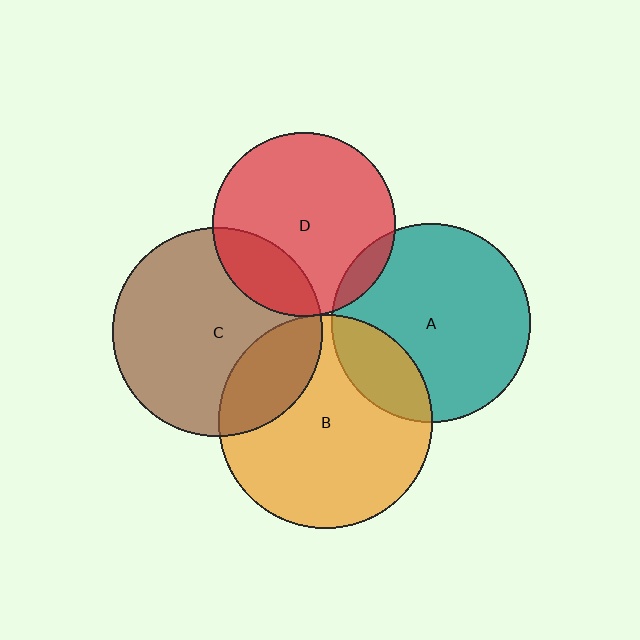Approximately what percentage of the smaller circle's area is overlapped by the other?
Approximately 20%.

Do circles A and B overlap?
Yes.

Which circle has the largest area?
Circle B (orange).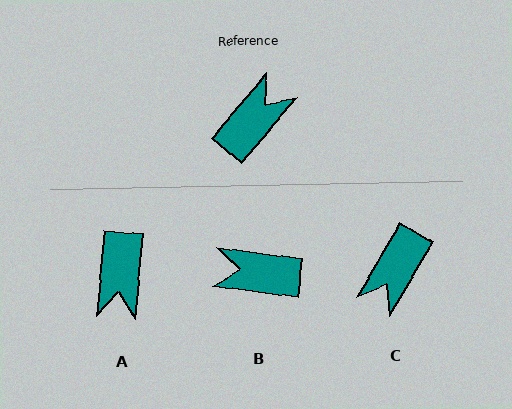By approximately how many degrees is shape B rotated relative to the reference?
Approximately 123 degrees counter-clockwise.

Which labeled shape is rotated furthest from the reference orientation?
C, about 170 degrees away.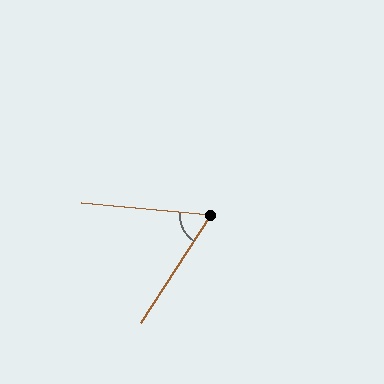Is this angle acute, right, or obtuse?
It is acute.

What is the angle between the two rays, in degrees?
Approximately 62 degrees.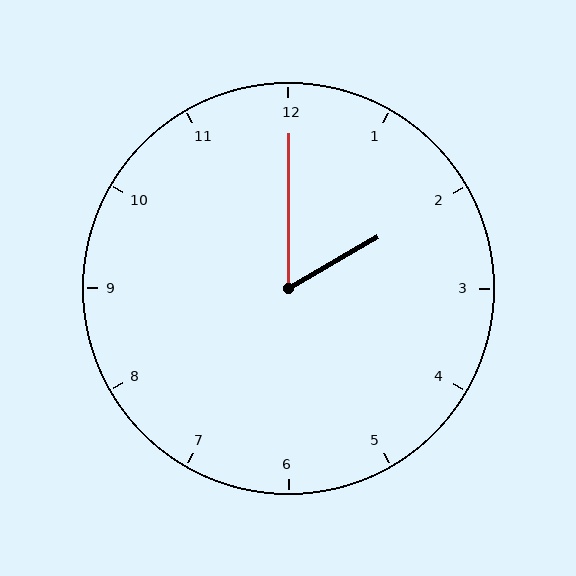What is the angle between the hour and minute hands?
Approximately 60 degrees.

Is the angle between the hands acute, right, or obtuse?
It is acute.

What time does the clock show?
2:00.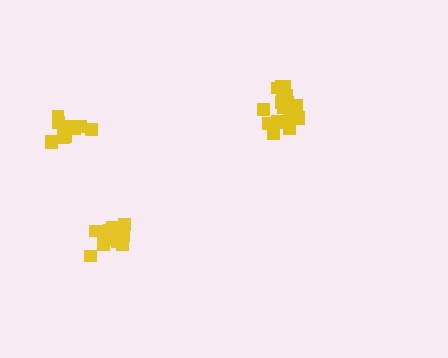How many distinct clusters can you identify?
There are 3 distinct clusters.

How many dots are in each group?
Group 1: 17 dots, Group 2: 20 dots, Group 3: 14 dots (51 total).